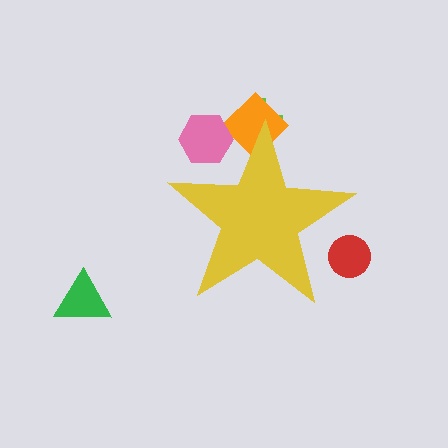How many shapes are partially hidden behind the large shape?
4 shapes are partially hidden.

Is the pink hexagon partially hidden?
Yes, the pink hexagon is partially hidden behind the yellow star.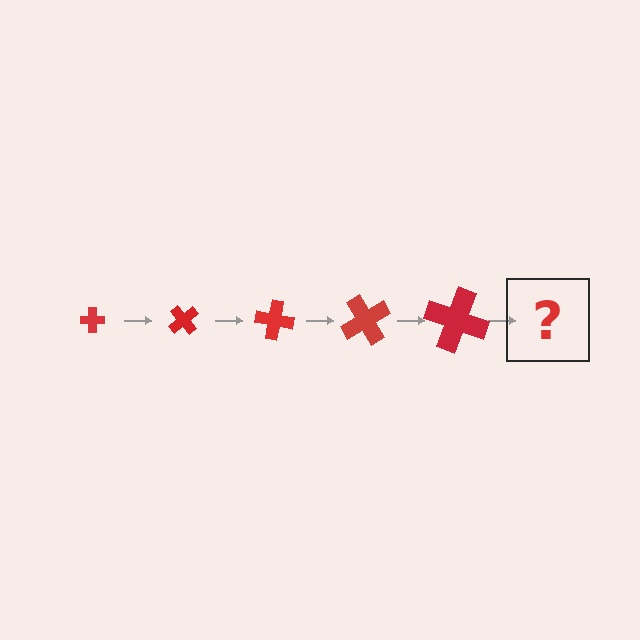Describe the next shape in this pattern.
It should be a cross, larger than the previous one and rotated 250 degrees from the start.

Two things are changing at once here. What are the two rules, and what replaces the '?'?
The two rules are that the cross grows larger each step and it rotates 50 degrees each step. The '?' should be a cross, larger than the previous one and rotated 250 degrees from the start.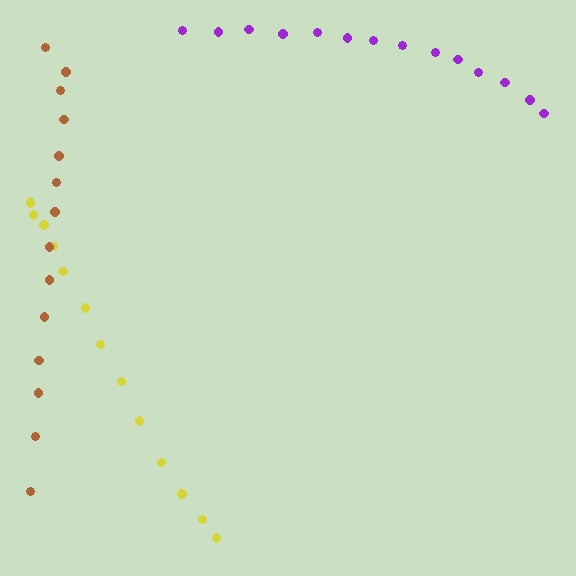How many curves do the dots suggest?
There are 3 distinct paths.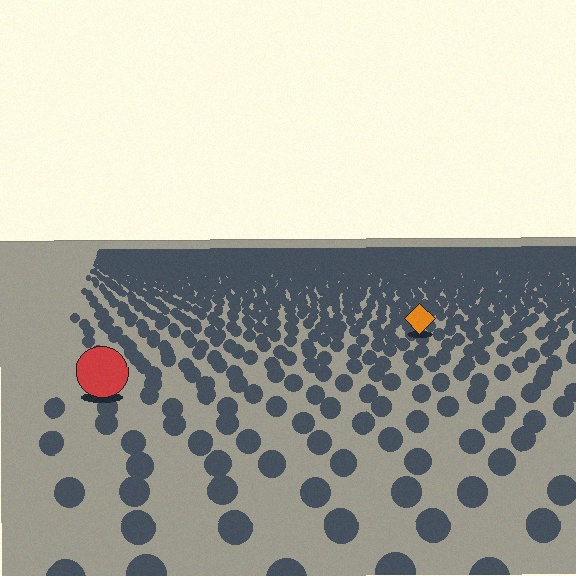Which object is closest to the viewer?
The red circle is closest. The texture marks near it are larger and more spread out.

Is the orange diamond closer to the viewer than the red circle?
No. The red circle is closer — you can tell from the texture gradient: the ground texture is coarser near it.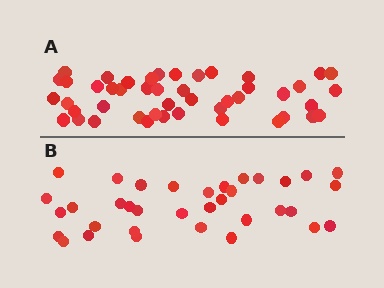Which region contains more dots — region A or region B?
Region A (the top region) has more dots.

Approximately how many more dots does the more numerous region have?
Region A has roughly 12 or so more dots than region B.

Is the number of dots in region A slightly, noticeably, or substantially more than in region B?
Region A has noticeably more, but not dramatically so. The ratio is roughly 1.3 to 1.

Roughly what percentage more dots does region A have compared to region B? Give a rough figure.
About 30% more.